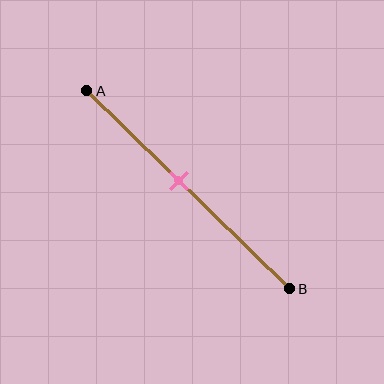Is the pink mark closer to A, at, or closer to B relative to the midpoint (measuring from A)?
The pink mark is closer to point A than the midpoint of segment AB.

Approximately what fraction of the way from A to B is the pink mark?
The pink mark is approximately 45% of the way from A to B.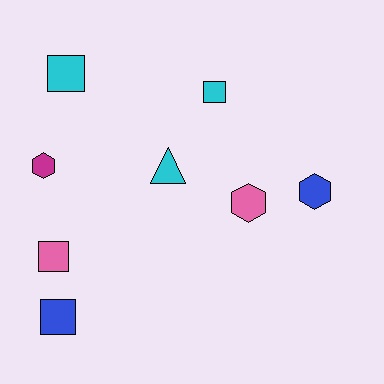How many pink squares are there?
There is 1 pink square.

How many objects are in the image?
There are 8 objects.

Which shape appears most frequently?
Square, with 4 objects.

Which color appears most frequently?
Cyan, with 3 objects.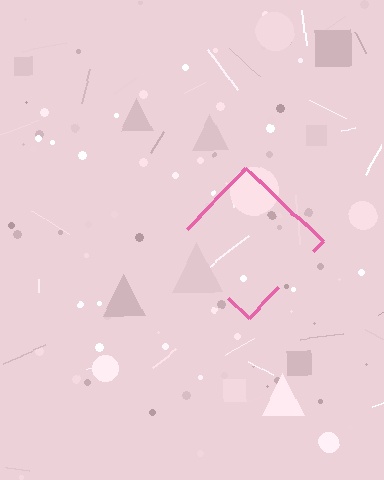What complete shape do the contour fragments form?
The contour fragments form a diamond.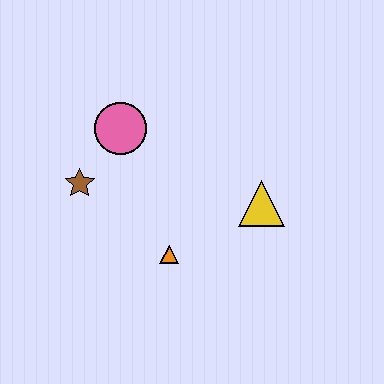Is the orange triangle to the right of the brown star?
Yes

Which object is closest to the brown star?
The pink circle is closest to the brown star.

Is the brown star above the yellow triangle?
Yes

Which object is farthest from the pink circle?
The yellow triangle is farthest from the pink circle.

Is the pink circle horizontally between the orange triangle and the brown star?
Yes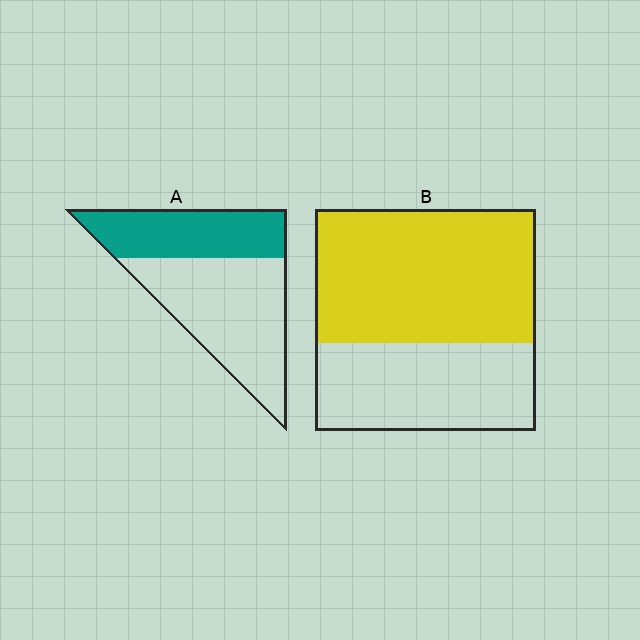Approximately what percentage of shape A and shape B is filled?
A is approximately 40% and B is approximately 60%.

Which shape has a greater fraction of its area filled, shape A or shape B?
Shape B.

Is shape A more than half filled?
No.